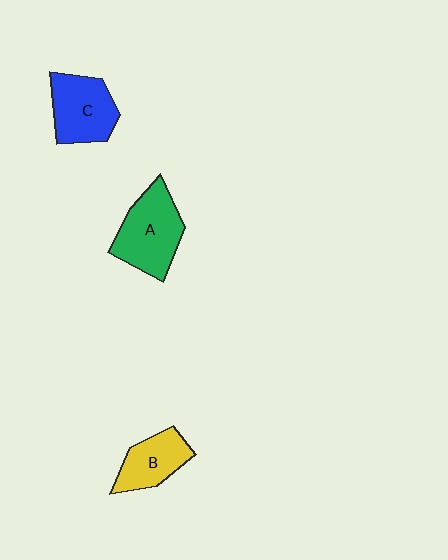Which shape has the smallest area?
Shape B (yellow).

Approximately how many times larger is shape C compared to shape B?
Approximately 1.3 times.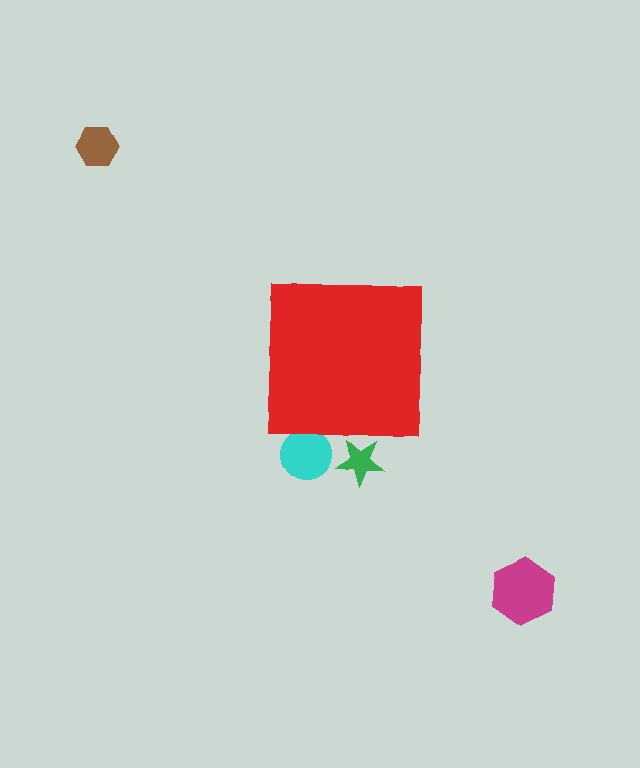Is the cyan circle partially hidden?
Yes, the cyan circle is partially hidden behind the red square.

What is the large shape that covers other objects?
A red square.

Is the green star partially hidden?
Yes, the green star is partially hidden behind the red square.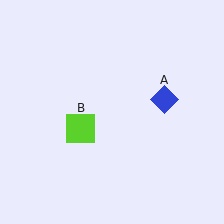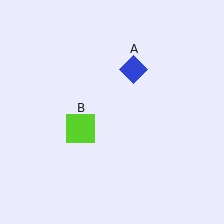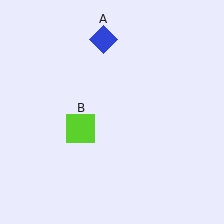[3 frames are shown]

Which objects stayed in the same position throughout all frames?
Lime square (object B) remained stationary.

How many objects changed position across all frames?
1 object changed position: blue diamond (object A).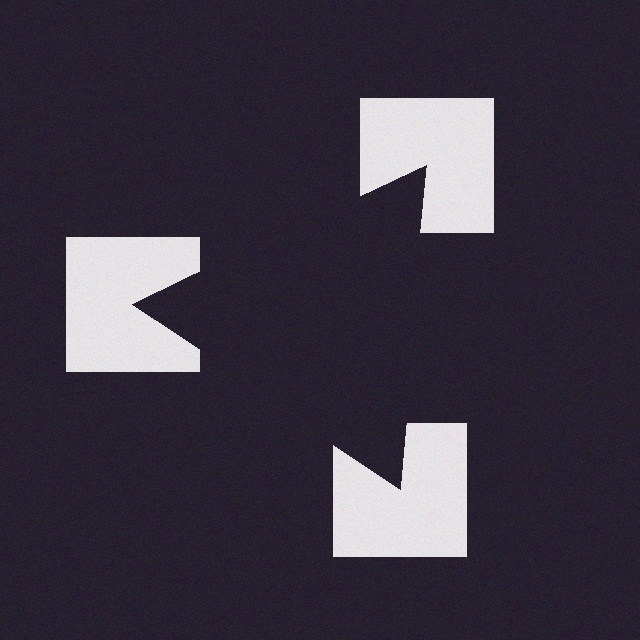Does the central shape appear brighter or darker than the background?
It typically appears slightly darker than the background, even though no actual brightness change is drawn.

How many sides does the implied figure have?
3 sides.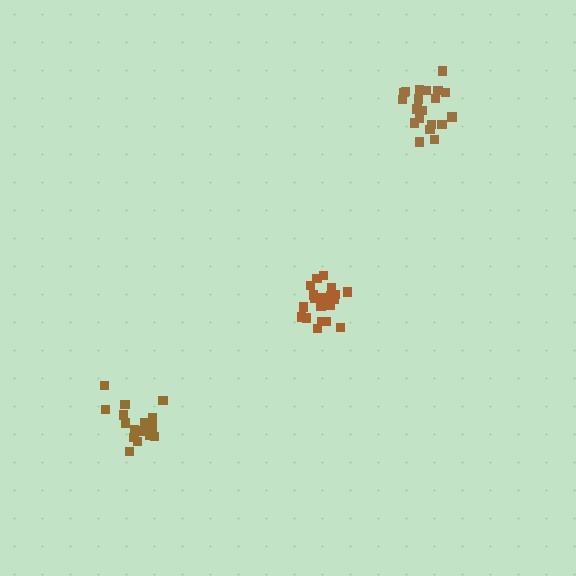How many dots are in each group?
Group 1: 21 dots, Group 2: 20 dots, Group 3: 20 dots (61 total).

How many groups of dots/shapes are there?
There are 3 groups.